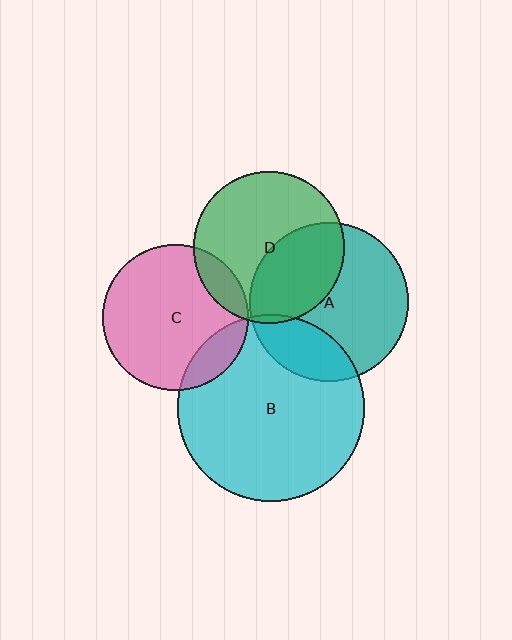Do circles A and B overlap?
Yes.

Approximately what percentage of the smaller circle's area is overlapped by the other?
Approximately 20%.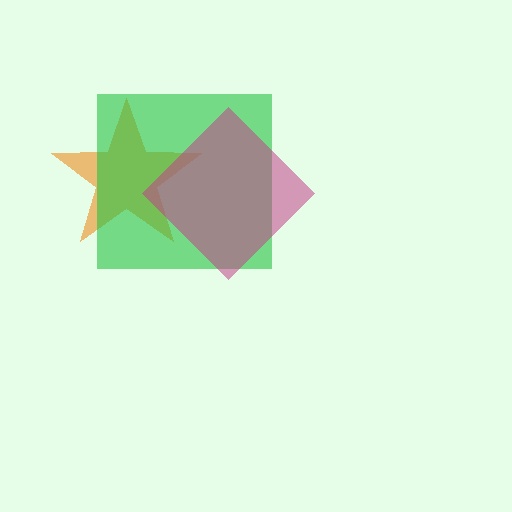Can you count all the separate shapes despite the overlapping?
Yes, there are 3 separate shapes.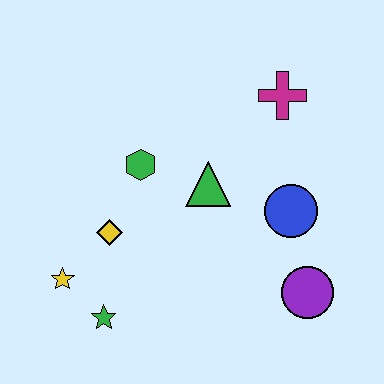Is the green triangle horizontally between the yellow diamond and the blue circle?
Yes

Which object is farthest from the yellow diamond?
The magenta cross is farthest from the yellow diamond.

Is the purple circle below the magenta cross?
Yes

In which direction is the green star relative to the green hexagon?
The green star is below the green hexagon.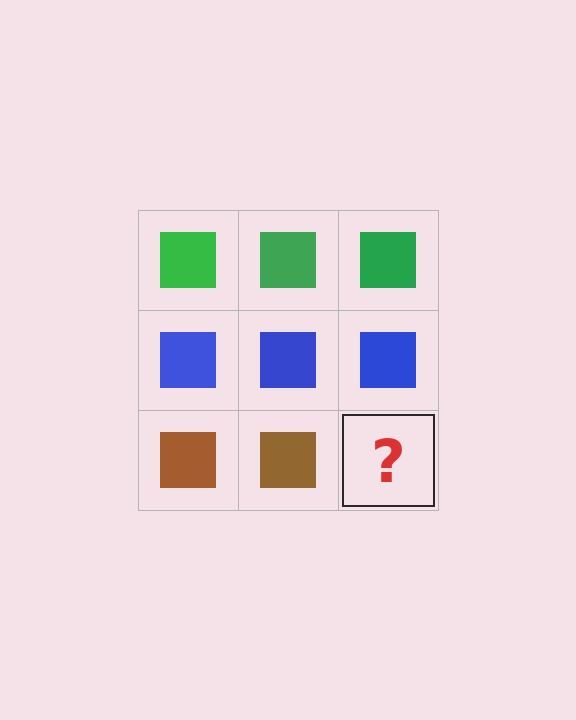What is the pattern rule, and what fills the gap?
The rule is that each row has a consistent color. The gap should be filled with a brown square.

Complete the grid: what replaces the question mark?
The question mark should be replaced with a brown square.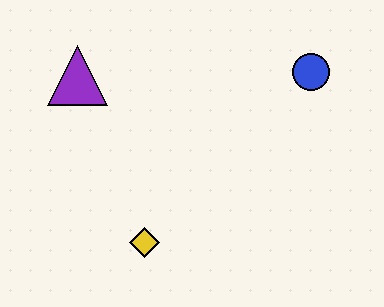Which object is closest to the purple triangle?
The yellow diamond is closest to the purple triangle.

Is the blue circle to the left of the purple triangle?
No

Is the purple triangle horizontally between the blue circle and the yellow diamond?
No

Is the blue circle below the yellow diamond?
No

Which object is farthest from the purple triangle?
The blue circle is farthest from the purple triangle.